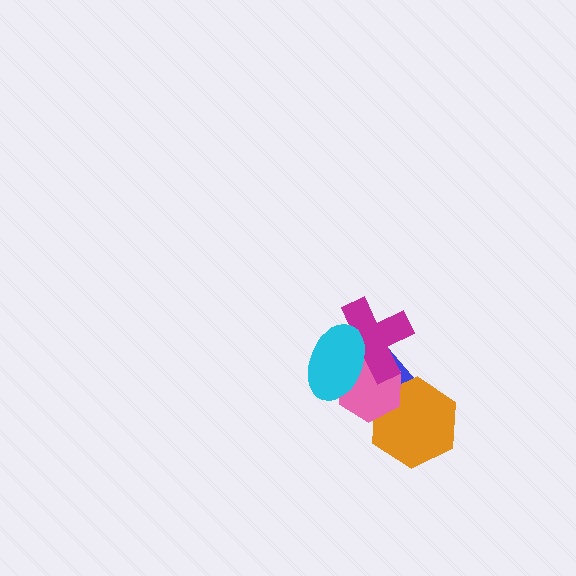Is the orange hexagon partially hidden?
Yes, it is partially covered by another shape.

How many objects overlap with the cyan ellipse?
3 objects overlap with the cyan ellipse.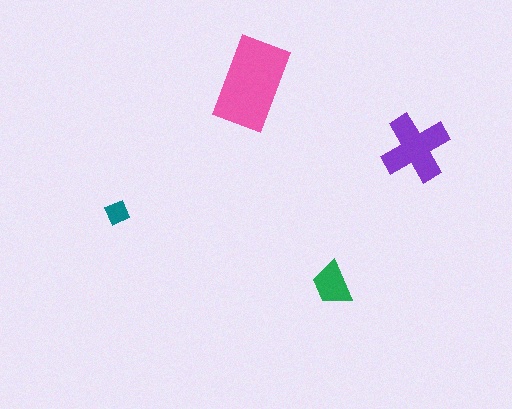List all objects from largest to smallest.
The pink rectangle, the purple cross, the green trapezoid, the teal diamond.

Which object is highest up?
The pink rectangle is topmost.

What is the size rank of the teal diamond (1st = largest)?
4th.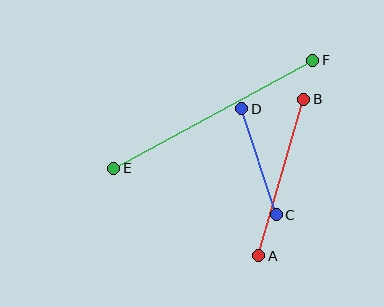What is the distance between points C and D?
The distance is approximately 112 pixels.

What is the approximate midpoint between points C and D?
The midpoint is at approximately (259, 162) pixels.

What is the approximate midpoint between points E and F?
The midpoint is at approximately (213, 114) pixels.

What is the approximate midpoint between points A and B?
The midpoint is at approximately (281, 177) pixels.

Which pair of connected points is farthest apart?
Points E and F are farthest apart.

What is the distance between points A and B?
The distance is approximately 163 pixels.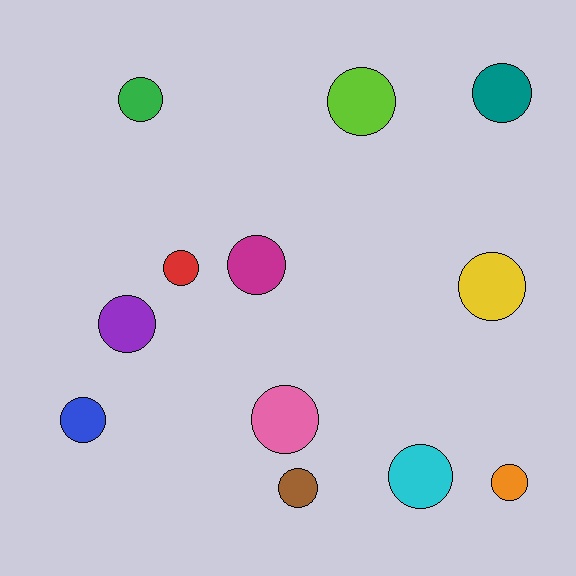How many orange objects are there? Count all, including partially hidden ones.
There is 1 orange object.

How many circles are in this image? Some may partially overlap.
There are 12 circles.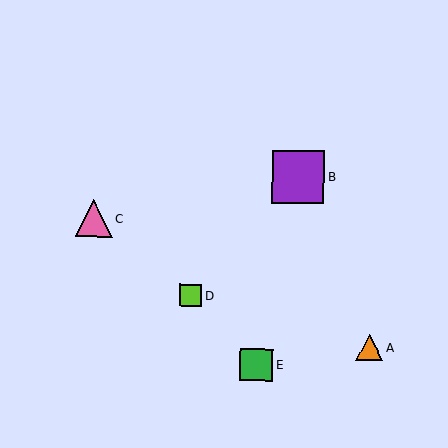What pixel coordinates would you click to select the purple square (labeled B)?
Click at (298, 177) to select the purple square B.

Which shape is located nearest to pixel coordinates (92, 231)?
The pink triangle (labeled C) at (94, 218) is nearest to that location.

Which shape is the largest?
The purple square (labeled B) is the largest.